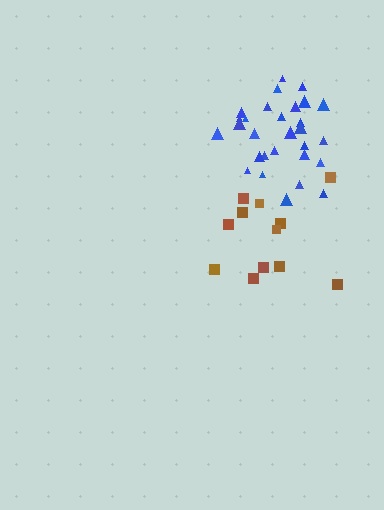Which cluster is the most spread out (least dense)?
Brown.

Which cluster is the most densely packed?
Blue.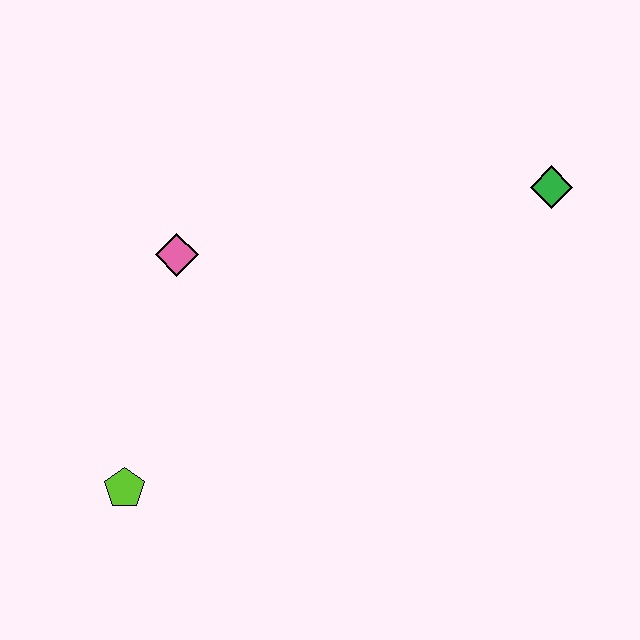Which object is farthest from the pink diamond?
The green diamond is farthest from the pink diamond.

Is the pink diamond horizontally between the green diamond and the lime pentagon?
Yes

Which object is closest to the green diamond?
The pink diamond is closest to the green diamond.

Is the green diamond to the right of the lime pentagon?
Yes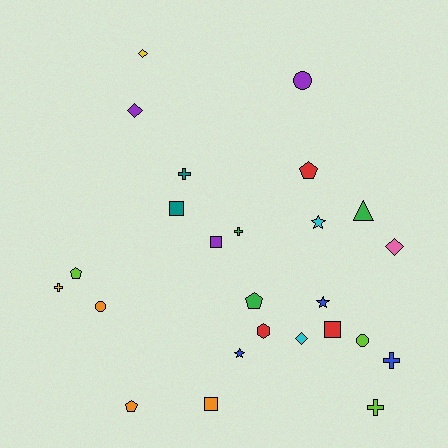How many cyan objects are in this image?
There are 2 cyan objects.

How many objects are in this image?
There are 25 objects.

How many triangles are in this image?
There is 1 triangle.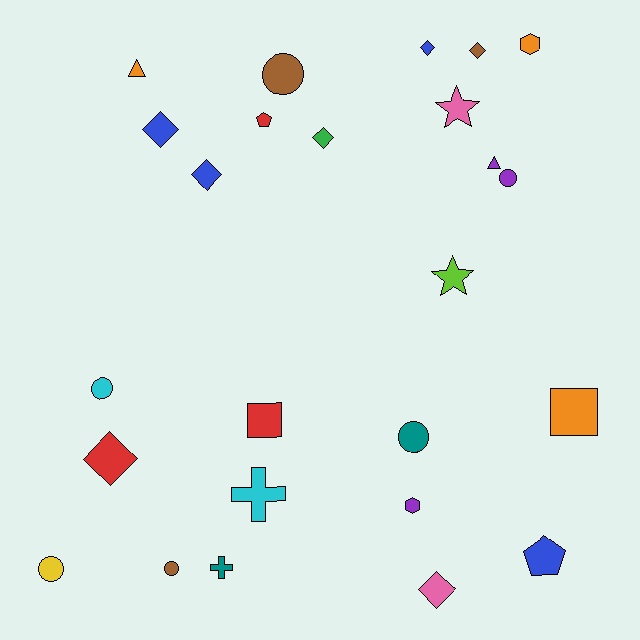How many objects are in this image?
There are 25 objects.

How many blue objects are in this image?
There are 4 blue objects.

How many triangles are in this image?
There are 2 triangles.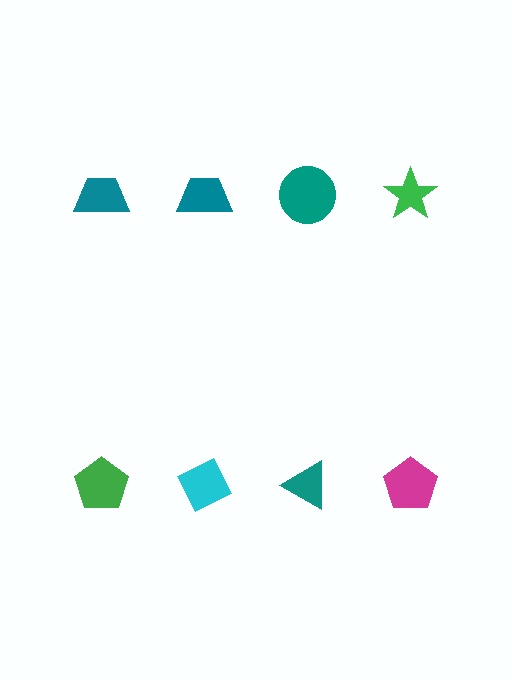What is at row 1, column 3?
A teal circle.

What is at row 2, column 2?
A cyan diamond.